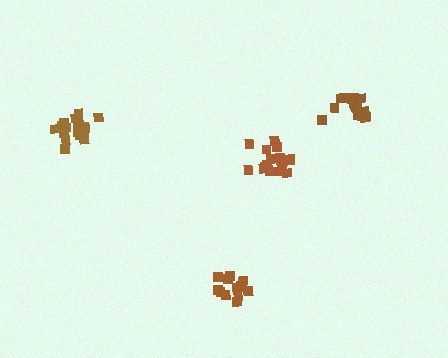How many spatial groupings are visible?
There are 4 spatial groupings.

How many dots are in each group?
Group 1: 17 dots, Group 2: 13 dots, Group 3: 19 dots, Group 4: 18 dots (67 total).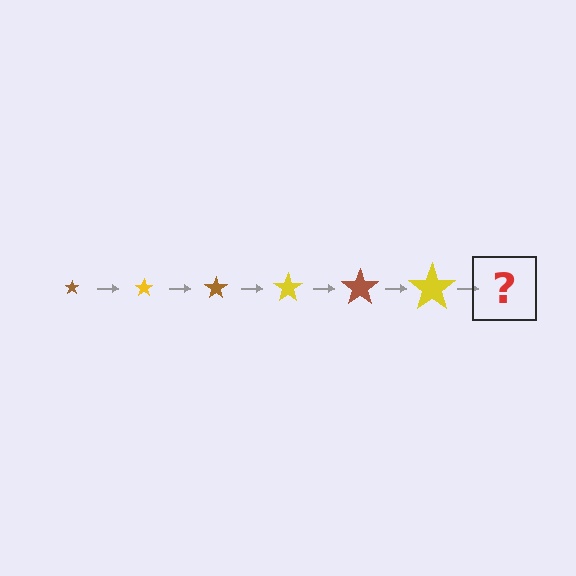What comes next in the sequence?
The next element should be a brown star, larger than the previous one.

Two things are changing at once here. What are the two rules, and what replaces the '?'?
The two rules are that the star grows larger each step and the color cycles through brown and yellow. The '?' should be a brown star, larger than the previous one.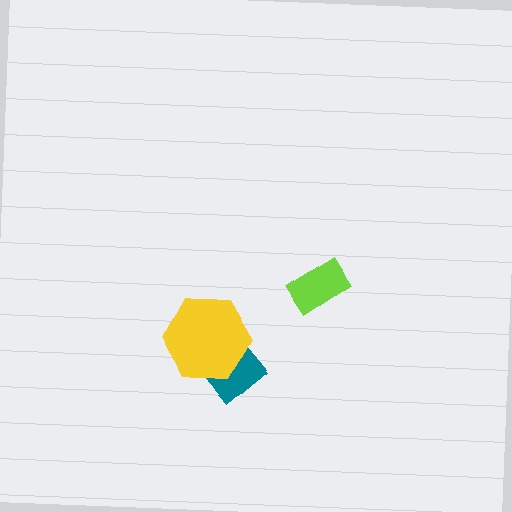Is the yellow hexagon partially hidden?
No, no other shape covers it.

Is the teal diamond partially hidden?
Yes, it is partially covered by another shape.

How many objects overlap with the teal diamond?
1 object overlaps with the teal diamond.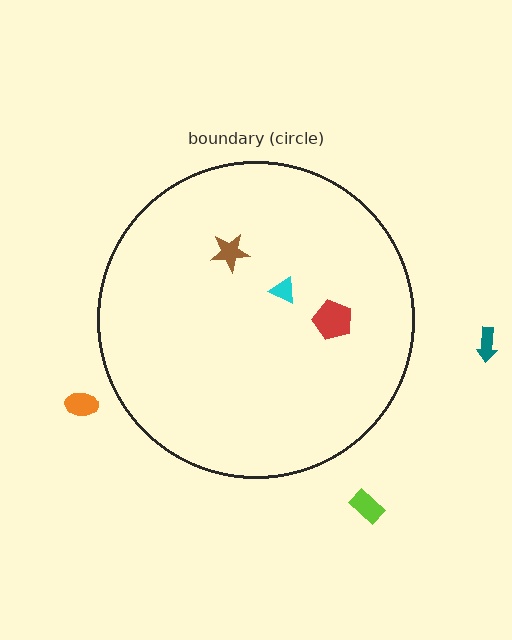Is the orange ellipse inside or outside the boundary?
Outside.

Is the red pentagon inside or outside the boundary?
Inside.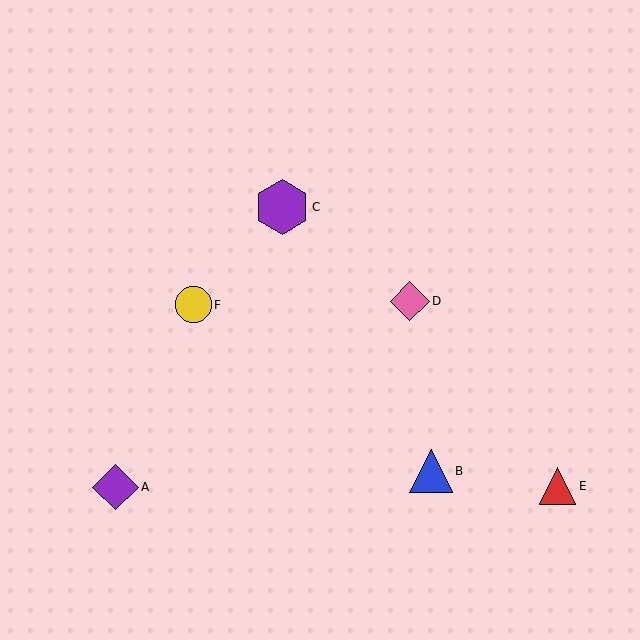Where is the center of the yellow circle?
The center of the yellow circle is at (194, 305).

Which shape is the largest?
The purple hexagon (labeled C) is the largest.